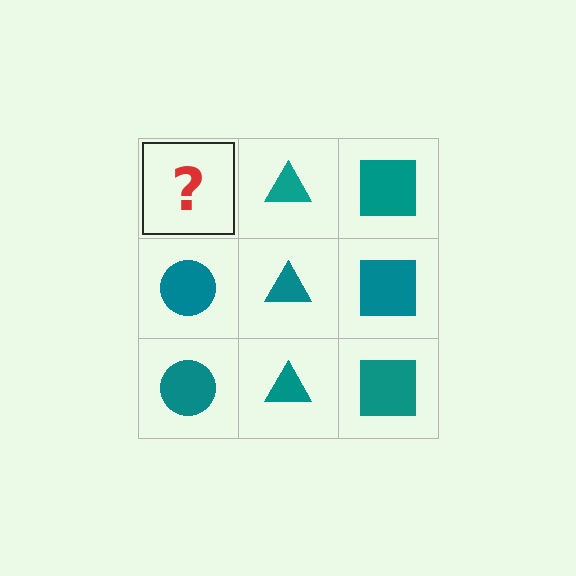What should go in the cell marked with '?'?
The missing cell should contain a teal circle.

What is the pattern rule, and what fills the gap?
The rule is that each column has a consistent shape. The gap should be filled with a teal circle.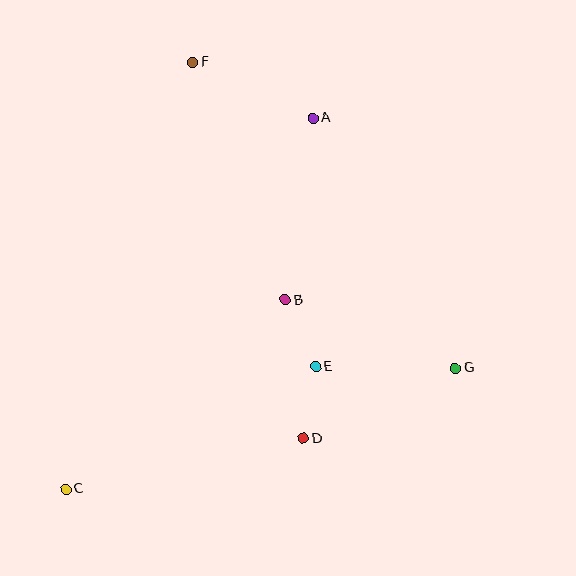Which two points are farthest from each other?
Points A and C are farthest from each other.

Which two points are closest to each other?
Points D and E are closest to each other.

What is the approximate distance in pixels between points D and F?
The distance between D and F is approximately 392 pixels.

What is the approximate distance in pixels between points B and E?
The distance between B and E is approximately 73 pixels.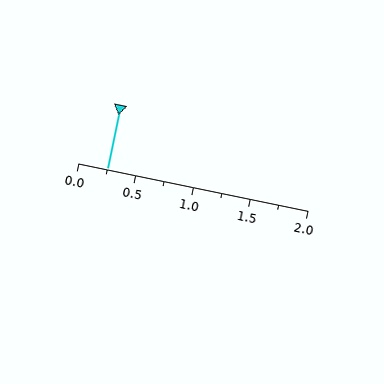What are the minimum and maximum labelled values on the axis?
The axis runs from 0.0 to 2.0.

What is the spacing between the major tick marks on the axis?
The major ticks are spaced 0.5 apart.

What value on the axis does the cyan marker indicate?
The marker indicates approximately 0.25.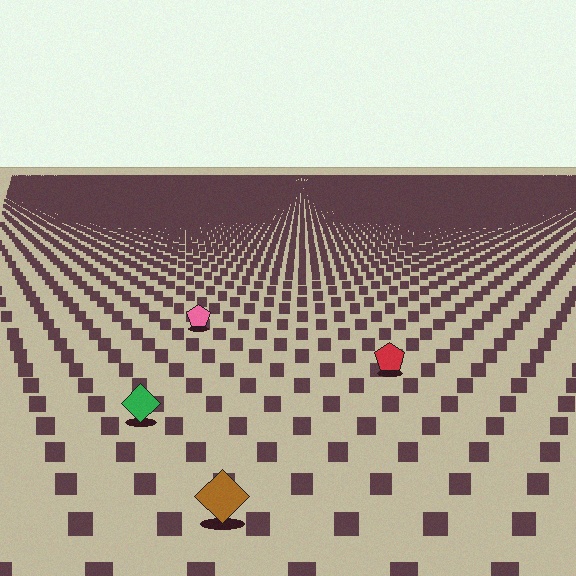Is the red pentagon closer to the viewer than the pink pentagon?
Yes. The red pentagon is closer — you can tell from the texture gradient: the ground texture is coarser near it.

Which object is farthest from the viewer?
The pink pentagon is farthest from the viewer. It appears smaller and the ground texture around it is denser.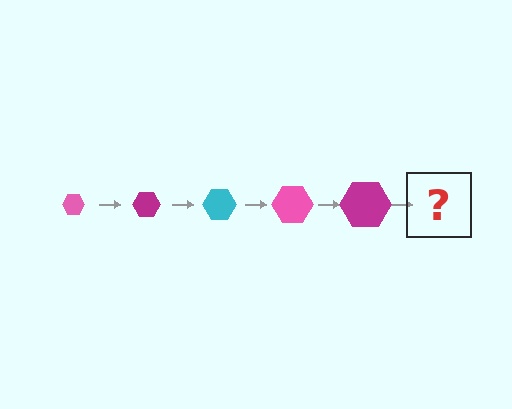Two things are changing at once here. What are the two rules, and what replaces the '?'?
The two rules are that the hexagon grows larger each step and the color cycles through pink, magenta, and cyan. The '?' should be a cyan hexagon, larger than the previous one.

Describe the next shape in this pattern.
It should be a cyan hexagon, larger than the previous one.